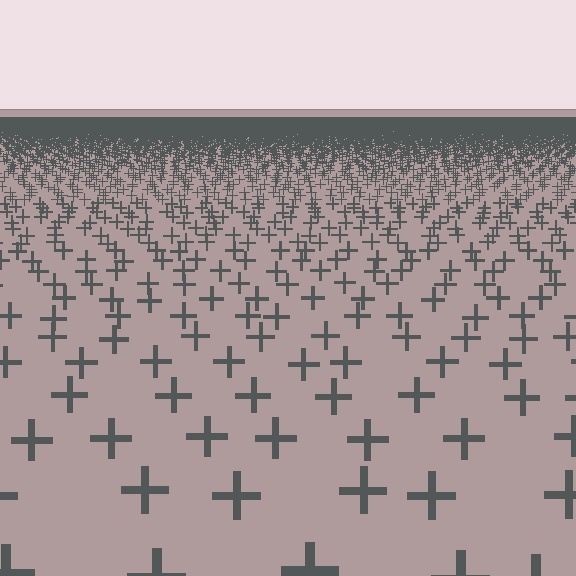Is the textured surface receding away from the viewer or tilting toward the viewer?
The surface is receding away from the viewer. Texture elements get smaller and denser toward the top.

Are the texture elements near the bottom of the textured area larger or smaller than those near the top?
Larger. Near the bottom, elements are closer to the viewer and appear at a bigger on-screen size.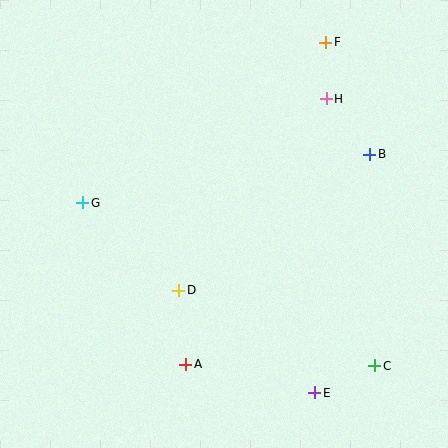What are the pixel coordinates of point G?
Point G is at (83, 203).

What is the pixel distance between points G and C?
The distance between G and C is 334 pixels.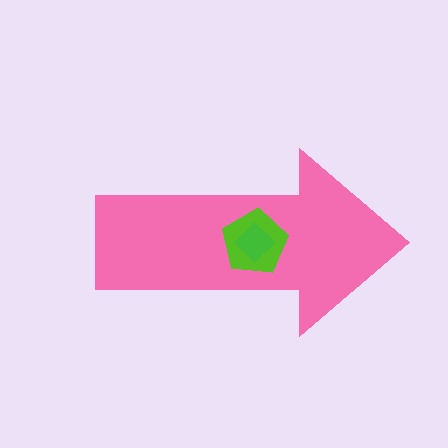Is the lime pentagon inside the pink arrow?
Yes.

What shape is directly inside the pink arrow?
The lime pentagon.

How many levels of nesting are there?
3.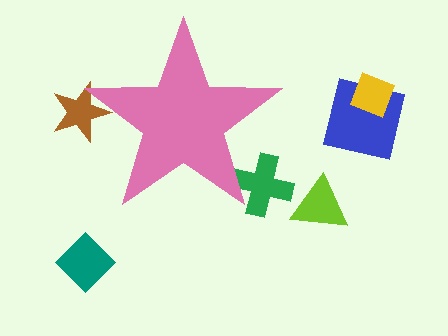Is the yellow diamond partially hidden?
No, the yellow diamond is fully visible.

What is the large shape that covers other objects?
A pink star.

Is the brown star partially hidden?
Yes, the brown star is partially hidden behind the pink star.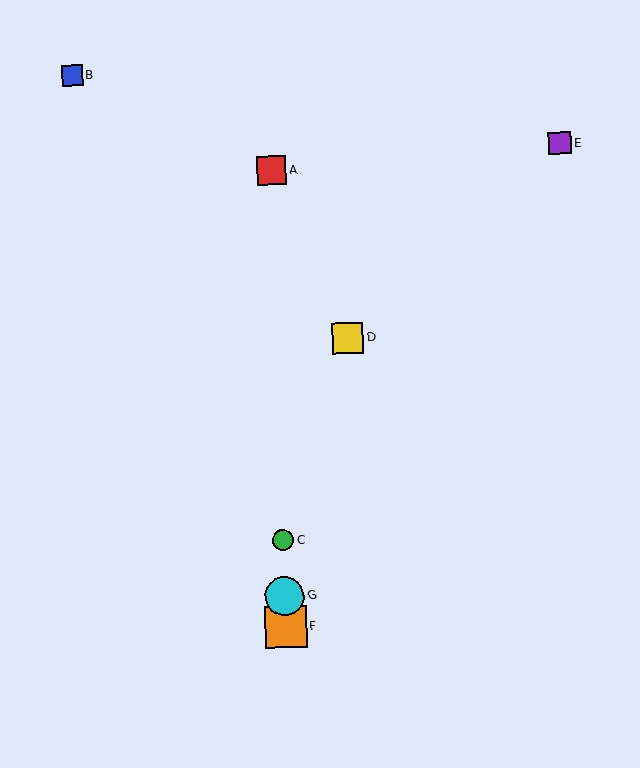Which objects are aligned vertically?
Objects A, C, F, G are aligned vertically.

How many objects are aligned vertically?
4 objects (A, C, F, G) are aligned vertically.